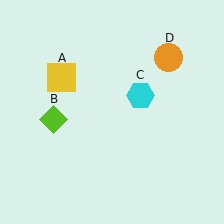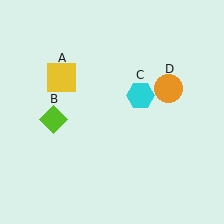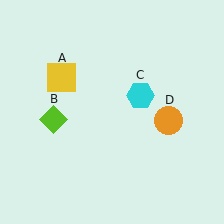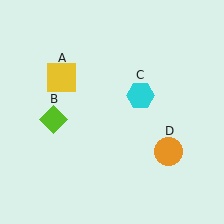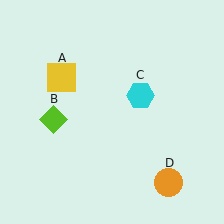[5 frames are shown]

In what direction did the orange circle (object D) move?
The orange circle (object D) moved down.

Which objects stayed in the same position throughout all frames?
Yellow square (object A) and lime diamond (object B) and cyan hexagon (object C) remained stationary.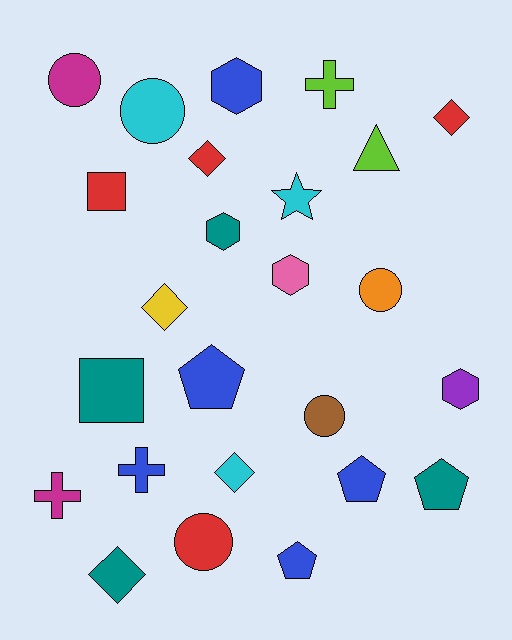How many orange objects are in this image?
There is 1 orange object.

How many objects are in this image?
There are 25 objects.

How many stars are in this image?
There is 1 star.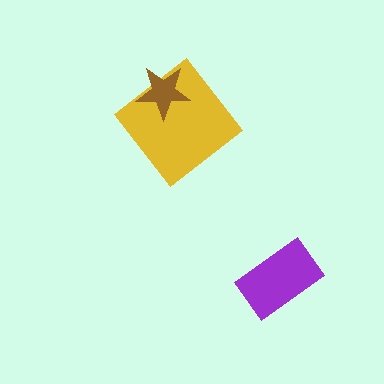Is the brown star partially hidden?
No, no other shape covers it.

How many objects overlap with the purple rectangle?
0 objects overlap with the purple rectangle.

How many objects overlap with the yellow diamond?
1 object overlaps with the yellow diamond.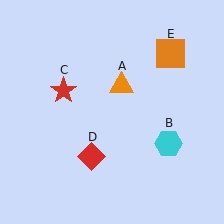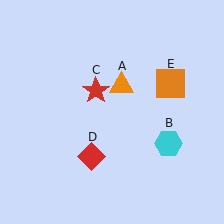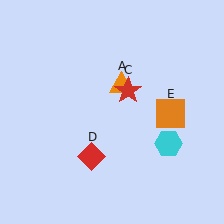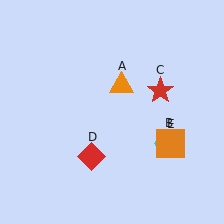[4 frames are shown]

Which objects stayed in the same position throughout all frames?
Orange triangle (object A) and cyan hexagon (object B) and red diamond (object D) remained stationary.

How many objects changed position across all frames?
2 objects changed position: red star (object C), orange square (object E).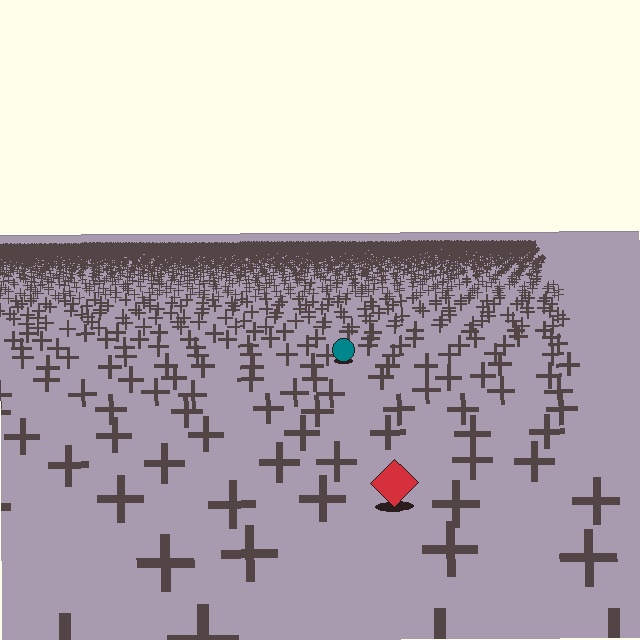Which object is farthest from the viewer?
The teal circle is farthest from the viewer. It appears smaller and the ground texture around it is denser.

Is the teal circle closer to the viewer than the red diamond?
No. The red diamond is closer — you can tell from the texture gradient: the ground texture is coarser near it.